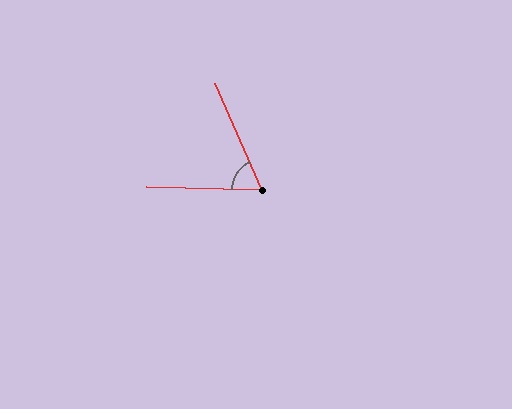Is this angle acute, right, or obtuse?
It is acute.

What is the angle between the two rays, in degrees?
Approximately 64 degrees.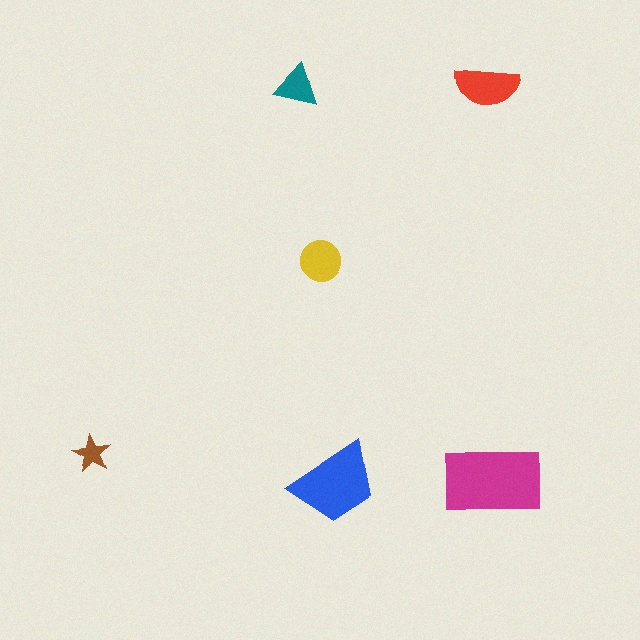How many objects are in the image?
There are 6 objects in the image.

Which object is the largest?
The magenta rectangle.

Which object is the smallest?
The brown star.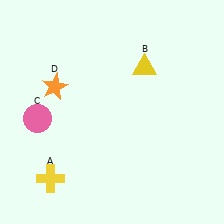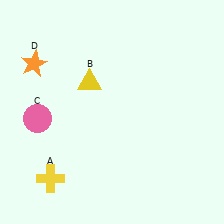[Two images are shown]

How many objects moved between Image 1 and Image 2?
2 objects moved between the two images.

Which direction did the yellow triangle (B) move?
The yellow triangle (B) moved left.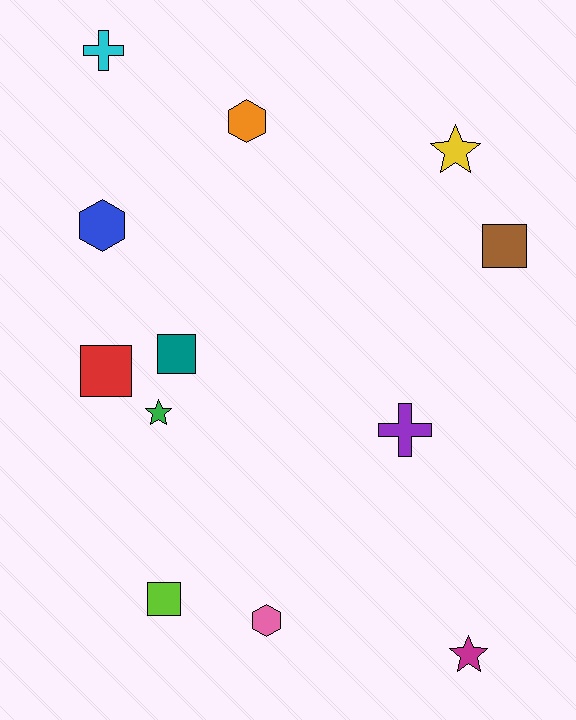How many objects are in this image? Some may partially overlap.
There are 12 objects.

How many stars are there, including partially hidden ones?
There are 3 stars.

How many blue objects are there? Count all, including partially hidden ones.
There is 1 blue object.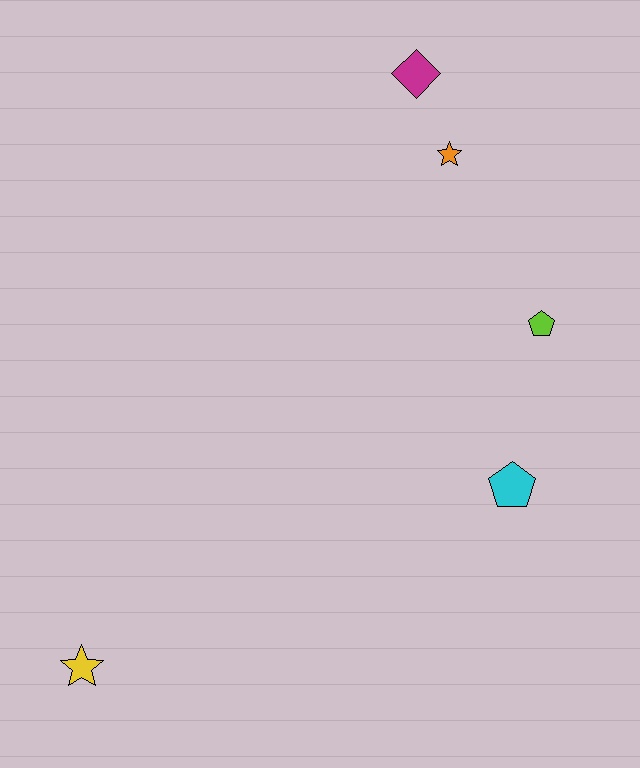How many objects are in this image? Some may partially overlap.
There are 5 objects.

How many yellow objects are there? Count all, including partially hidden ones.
There is 1 yellow object.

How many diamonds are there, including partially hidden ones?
There is 1 diamond.